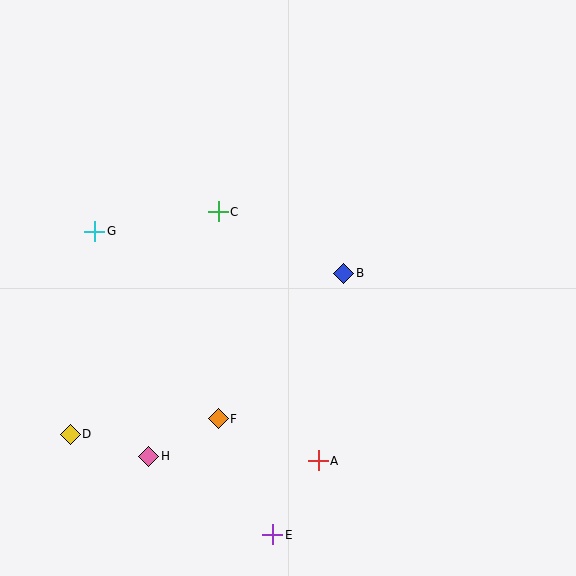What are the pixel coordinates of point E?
Point E is at (273, 535).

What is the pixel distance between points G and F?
The distance between G and F is 225 pixels.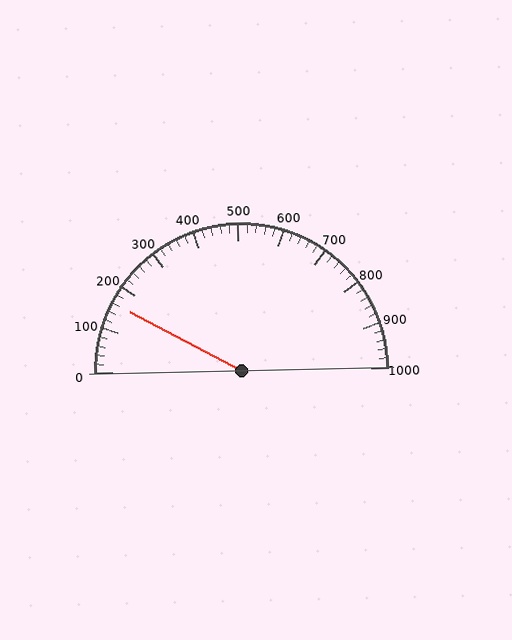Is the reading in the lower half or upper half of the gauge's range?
The reading is in the lower half of the range (0 to 1000).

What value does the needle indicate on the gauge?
The needle indicates approximately 160.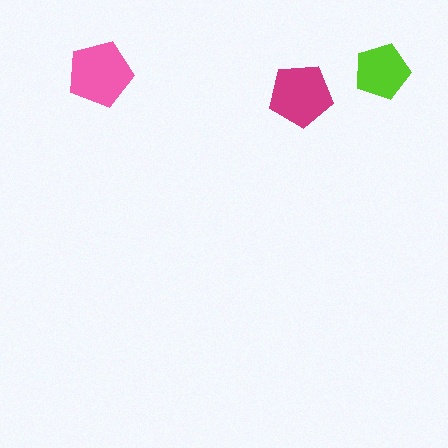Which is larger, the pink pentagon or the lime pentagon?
The pink one.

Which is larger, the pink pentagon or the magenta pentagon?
The pink one.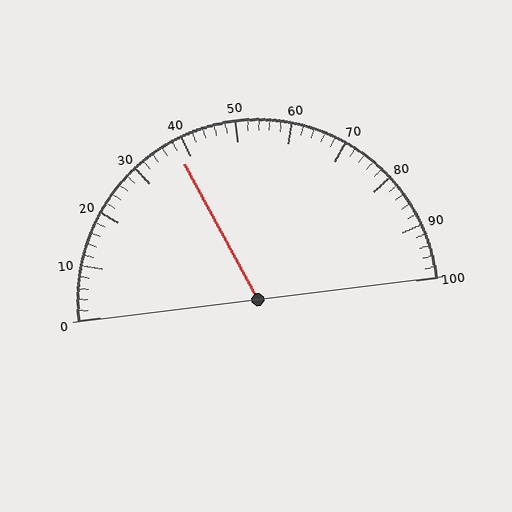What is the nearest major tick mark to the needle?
The nearest major tick mark is 40.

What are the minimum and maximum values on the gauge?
The gauge ranges from 0 to 100.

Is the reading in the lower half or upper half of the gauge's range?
The reading is in the lower half of the range (0 to 100).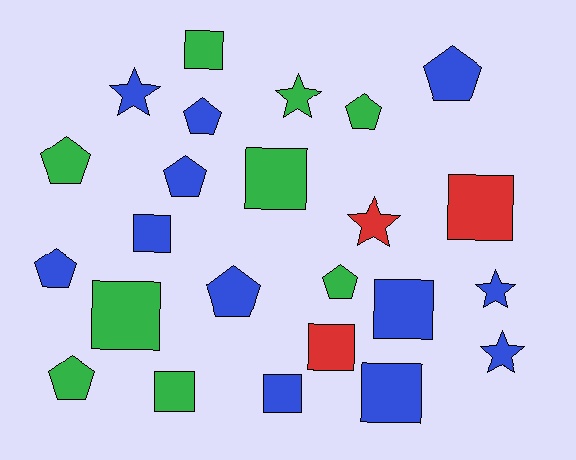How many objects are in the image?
There are 24 objects.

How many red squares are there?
There are 2 red squares.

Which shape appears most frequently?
Square, with 10 objects.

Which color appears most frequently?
Blue, with 12 objects.